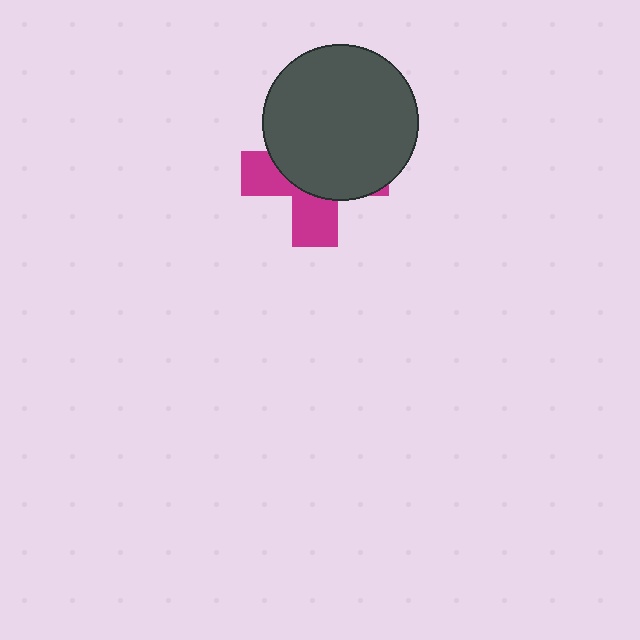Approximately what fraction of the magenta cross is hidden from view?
Roughly 62% of the magenta cross is hidden behind the dark gray circle.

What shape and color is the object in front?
The object in front is a dark gray circle.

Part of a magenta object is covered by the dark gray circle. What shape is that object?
It is a cross.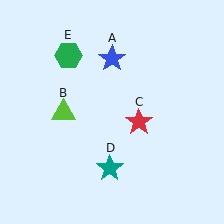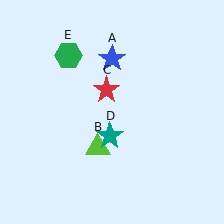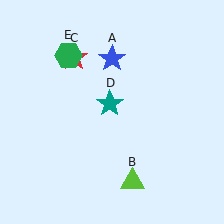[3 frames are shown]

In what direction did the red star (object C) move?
The red star (object C) moved up and to the left.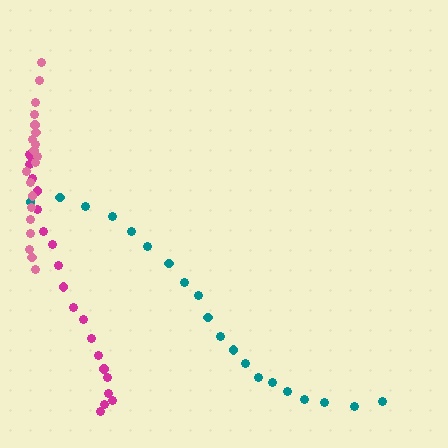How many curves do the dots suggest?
There are 3 distinct paths.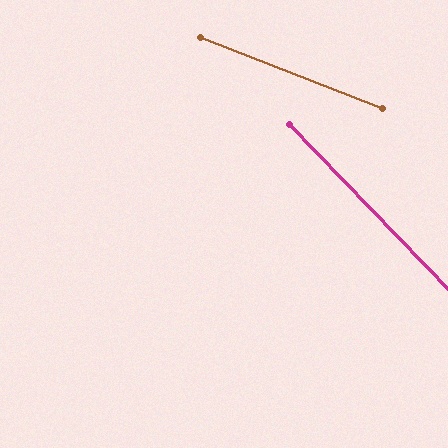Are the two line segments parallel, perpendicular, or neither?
Neither parallel nor perpendicular — they differ by about 25°.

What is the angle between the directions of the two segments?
Approximately 25 degrees.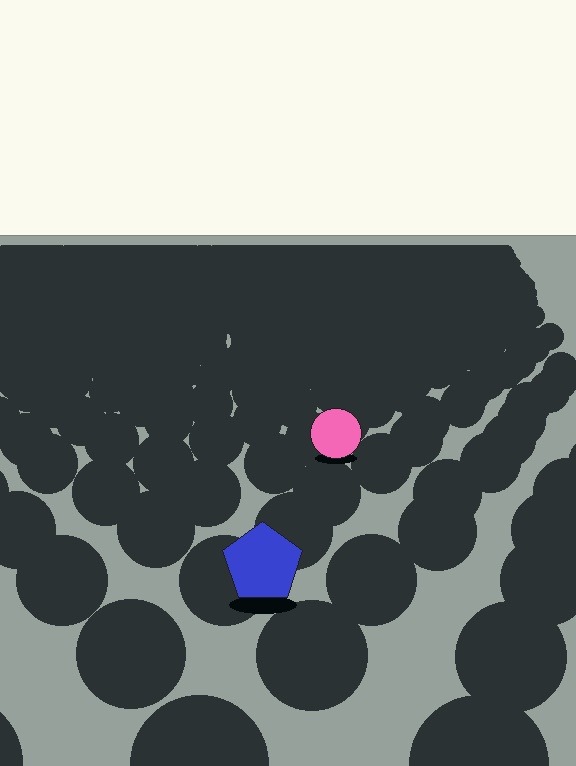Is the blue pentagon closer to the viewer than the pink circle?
Yes. The blue pentagon is closer — you can tell from the texture gradient: the ground texture is coarser near it.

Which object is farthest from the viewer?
The pink circle is farthest from the viewer. It appears smaller and the ground texture around it is denser.